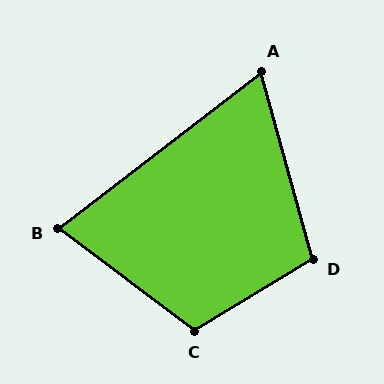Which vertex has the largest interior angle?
C, at approximately 112 degrees.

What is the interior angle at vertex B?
Approximately 75 degrees (acute).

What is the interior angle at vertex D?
Approximately 105 degrees (obtuse).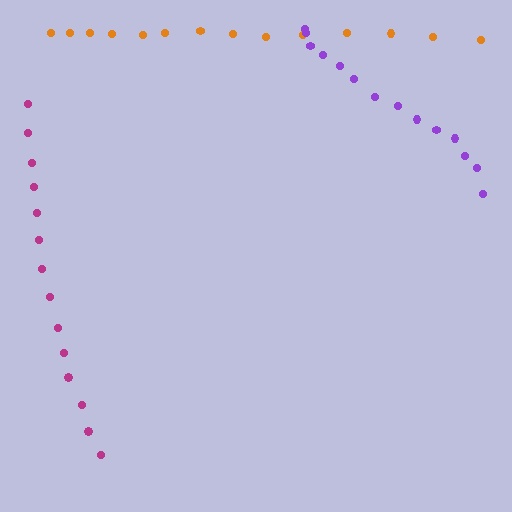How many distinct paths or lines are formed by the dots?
There are 3 distinct paths.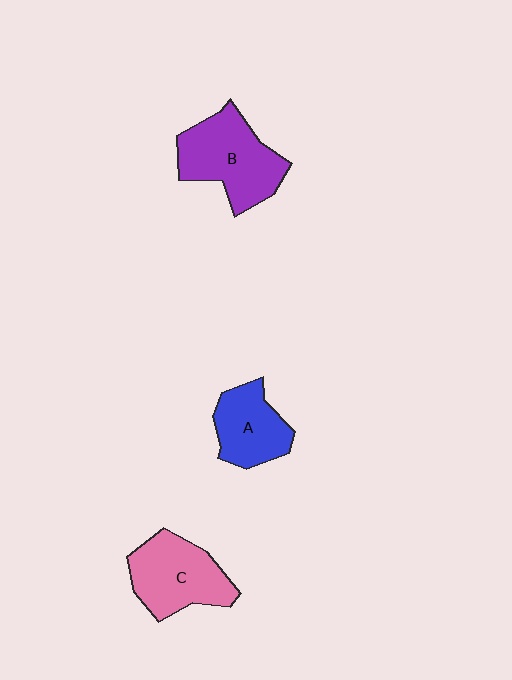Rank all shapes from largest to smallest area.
From largest to smallest: B (purple), C (pink), A (blue).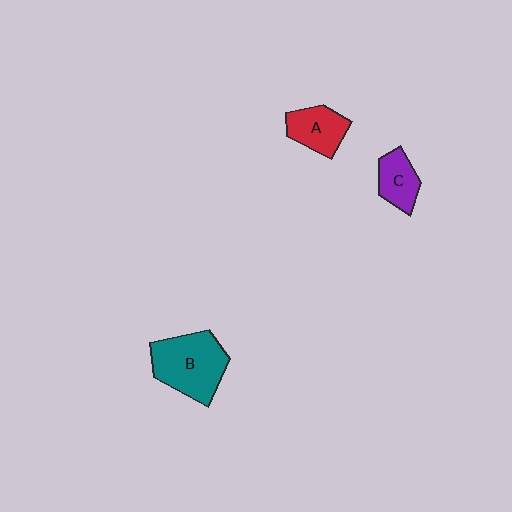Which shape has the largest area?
Shape B (teal).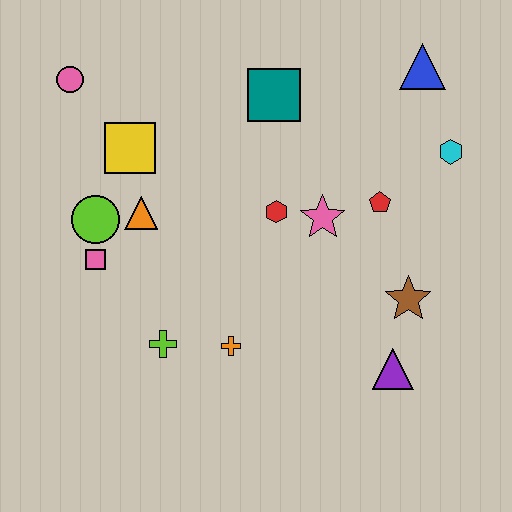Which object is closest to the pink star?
The red hexagon is closest to the pink star.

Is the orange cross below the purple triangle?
No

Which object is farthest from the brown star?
The pink circle is farthest from the brown star.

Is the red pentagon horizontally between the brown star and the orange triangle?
Yes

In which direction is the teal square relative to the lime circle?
The teal square is to the right of the lime circle.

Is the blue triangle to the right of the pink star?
Yes